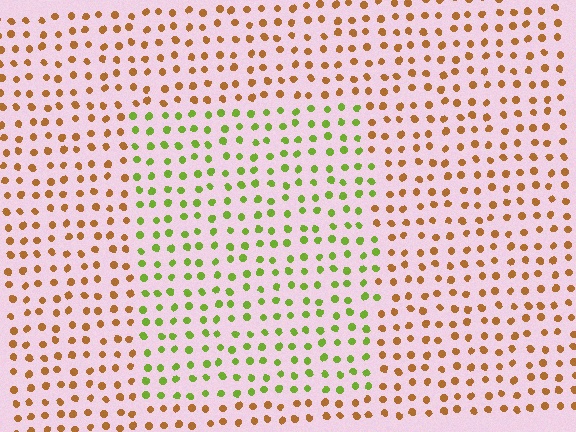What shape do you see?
I see a rectangle.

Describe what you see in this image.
The image is filled with small brown elements in a uniform arrangement. A rectangle-shaped region is visible where the elements are tinted to a slightly different hue, forming a subtle color boundary.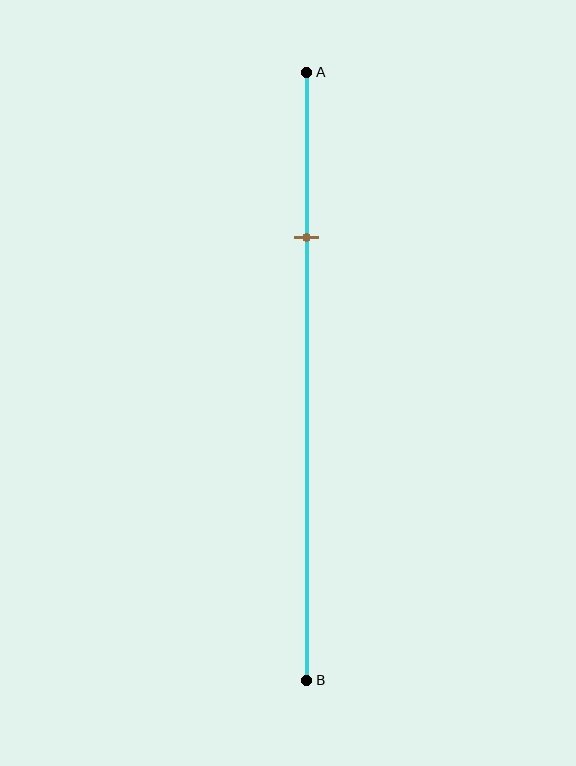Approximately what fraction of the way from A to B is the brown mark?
The brown mark is approximately 25% of the way from A to B.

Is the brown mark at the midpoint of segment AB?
No, the mark is at about 25% from A, not at the 50% midpoint.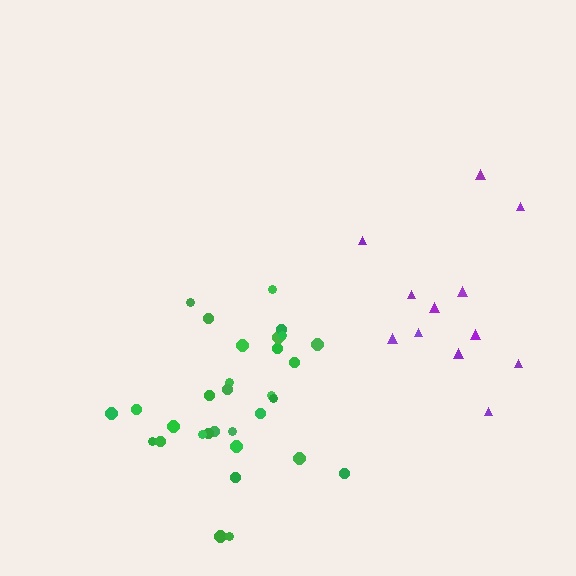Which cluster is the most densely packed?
Green.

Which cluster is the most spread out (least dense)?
Purple.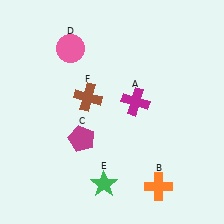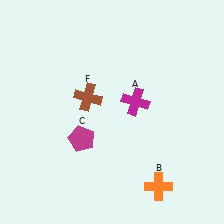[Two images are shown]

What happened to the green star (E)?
The green star (E) was removed in Image 2. It was in the bottom-left area of Image 1.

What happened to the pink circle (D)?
The pink circle (D) was removed in Image 2. It was in the top-left area of Image 1.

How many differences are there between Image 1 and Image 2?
There are 2 differences between the two images.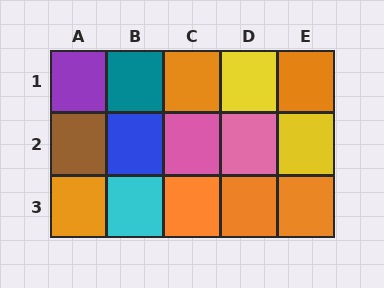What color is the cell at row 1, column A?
Purple.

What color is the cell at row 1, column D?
Yellow.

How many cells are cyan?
1 cell is cyan.